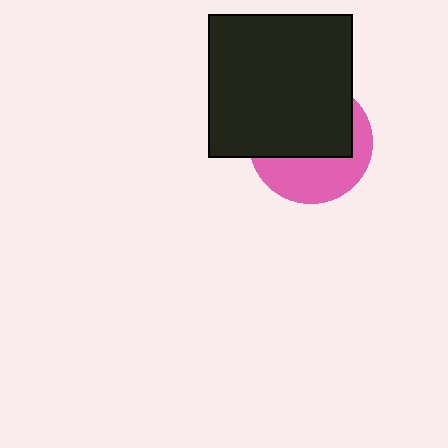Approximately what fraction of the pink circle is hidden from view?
Roughly 58% of the pink circle is hidden behind the black square.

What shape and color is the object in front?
The object in front is a black square.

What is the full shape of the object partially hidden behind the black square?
The partially hidden object is a pink circle.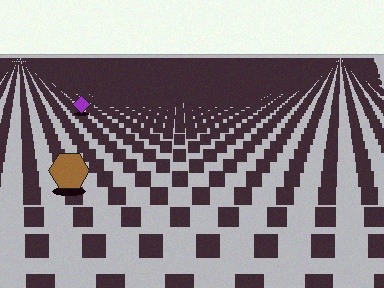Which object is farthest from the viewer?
The purple diamond is farthest from the viewer. It appears smaller and the ground texture around it is denser.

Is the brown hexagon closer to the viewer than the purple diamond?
Yes. The brown hexagon is closer — you can tell from the texture gradient: the ground texture is coarser near it.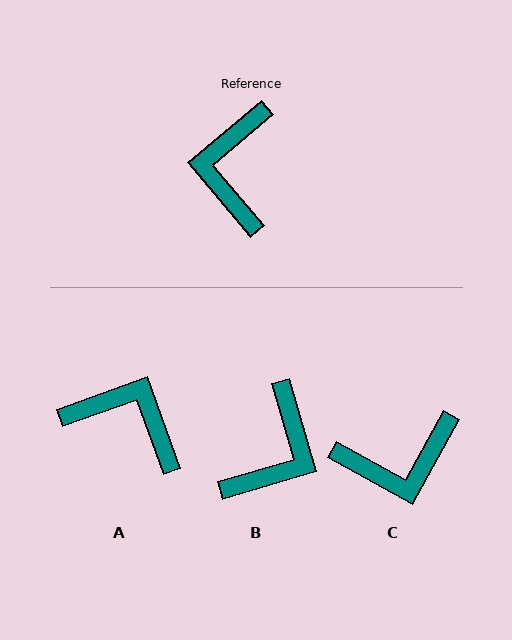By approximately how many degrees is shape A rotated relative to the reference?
Approximately 110 degrees clockwise.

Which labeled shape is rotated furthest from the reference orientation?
B, about 156 degrees away.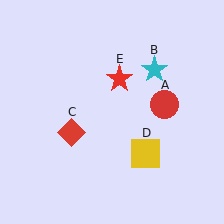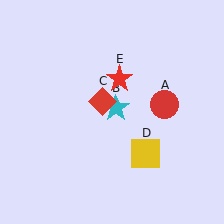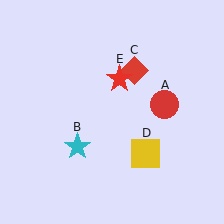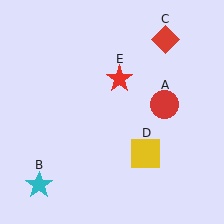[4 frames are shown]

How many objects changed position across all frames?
2 objects changed position: cyan star (object B), red diamond (object C).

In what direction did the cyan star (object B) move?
The cyan star (object B) moved down and to the left.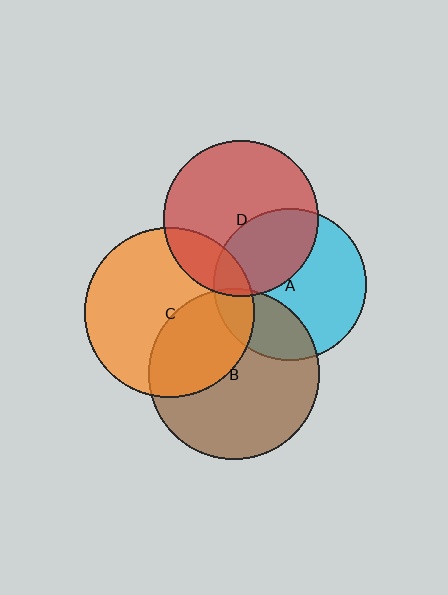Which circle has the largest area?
Circle B (brown).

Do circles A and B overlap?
Yes.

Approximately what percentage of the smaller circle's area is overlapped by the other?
Approximately 25%.